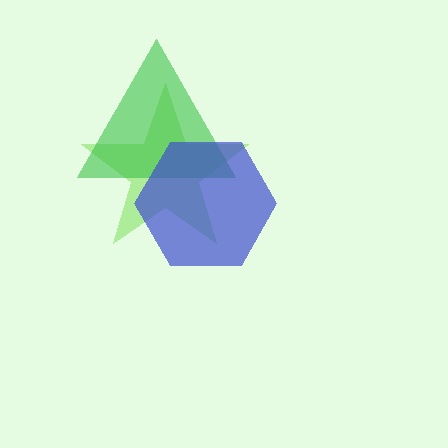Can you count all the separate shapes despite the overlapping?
Yes, there are 3 separate shapes.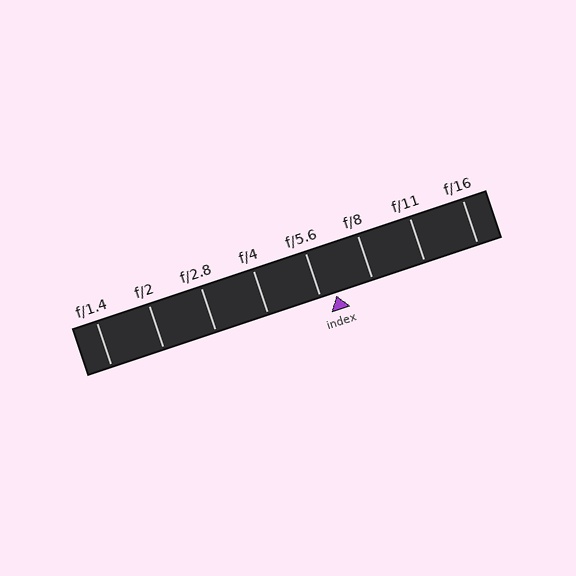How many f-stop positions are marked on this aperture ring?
There are 8 f-stop positions marked.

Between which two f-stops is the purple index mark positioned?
The index mark is between f/5.6 and f/8.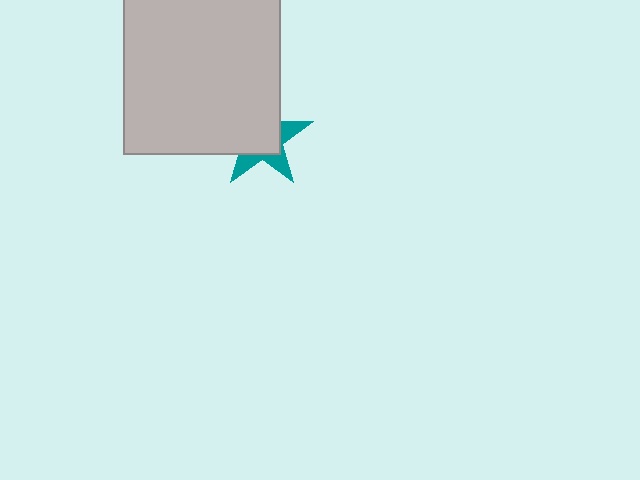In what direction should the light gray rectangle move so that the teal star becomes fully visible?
The light gray rectangle should move toward the upper-left. That is the shortest direction to clear the overlap and leave the teal star fully visible.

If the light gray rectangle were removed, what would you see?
You would see the complete teal star.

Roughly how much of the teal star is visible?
A small part of it is visible (roughly 35%).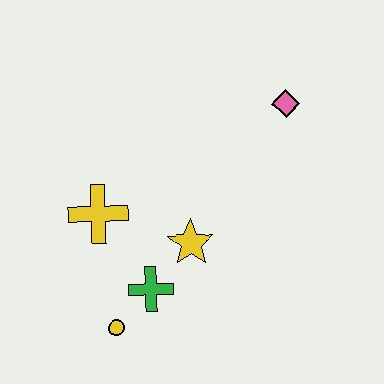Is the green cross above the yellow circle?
Yes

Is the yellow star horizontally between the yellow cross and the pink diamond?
Yes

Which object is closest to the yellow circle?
The green cross is closest to the yellow circle.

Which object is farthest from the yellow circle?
The pink diamond is farthest from the yellow circle.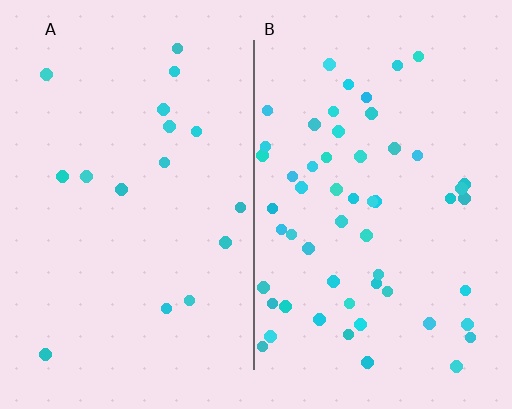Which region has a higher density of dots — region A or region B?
B (the right).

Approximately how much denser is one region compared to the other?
Approximately 3.4× — region B over region A.